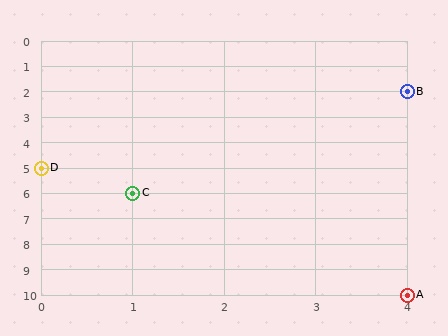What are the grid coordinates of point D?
Point D is at grid coordinates (0, 5).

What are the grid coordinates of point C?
Point C is at grid coordinates (1, 6).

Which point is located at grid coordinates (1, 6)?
Point C is at (1, 6).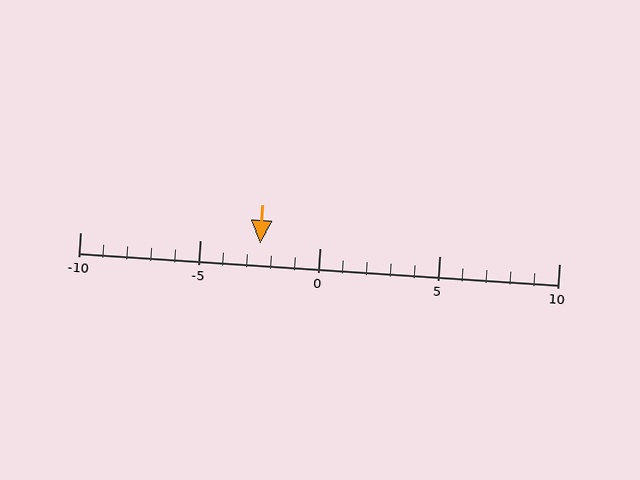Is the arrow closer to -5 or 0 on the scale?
The arrow is closer to 0.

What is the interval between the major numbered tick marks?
The major tick marks are spaced 5 units apart.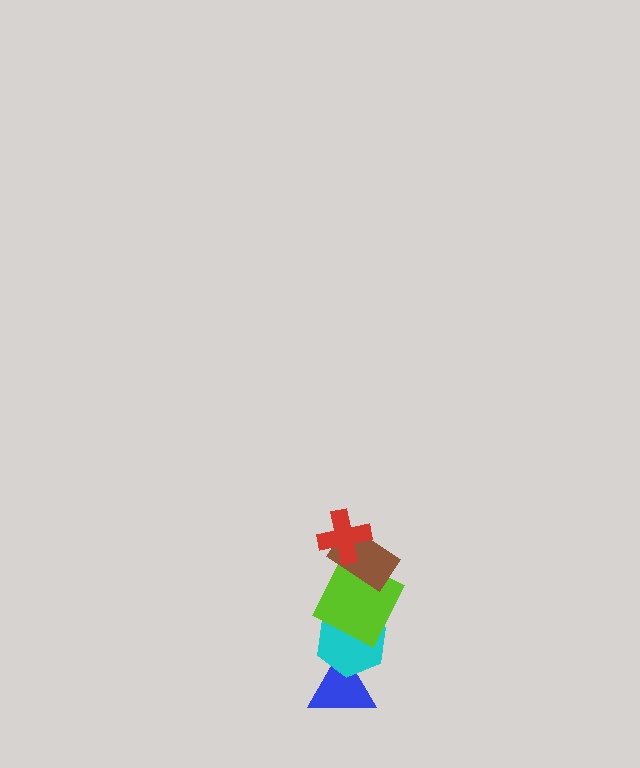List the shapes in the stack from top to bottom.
From top to bottom: the red cross, the brown rectangle, the lime square, the cyan hexagon, the blue triangle.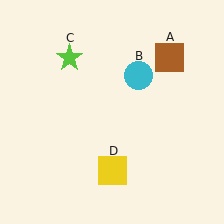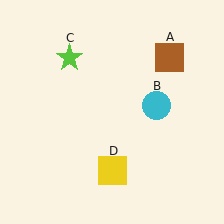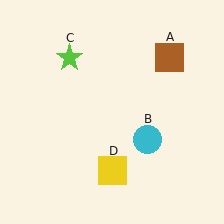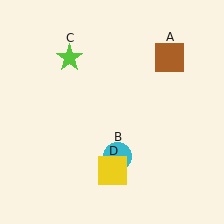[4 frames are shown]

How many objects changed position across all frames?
1 object changed position: cyan circle (object B).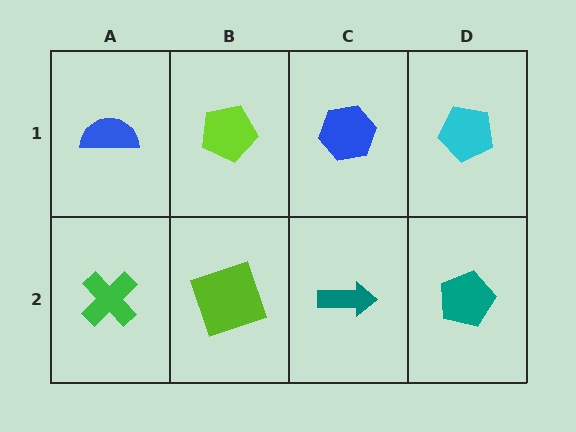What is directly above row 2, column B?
A lime pentagon.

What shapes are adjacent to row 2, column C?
A blue hexagon (row 1, column C), a lime square (row 2, column B), a teal pentagon (row 2, column D).